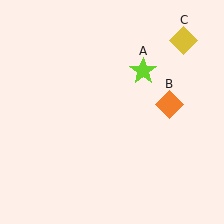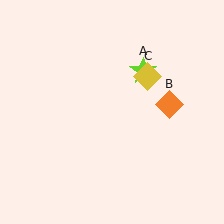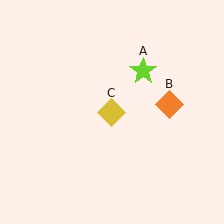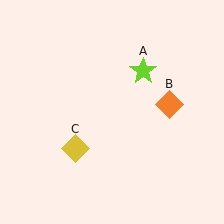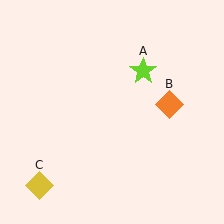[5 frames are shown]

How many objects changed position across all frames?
1 object changed position: yellow diamond (object C).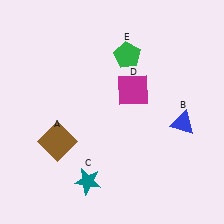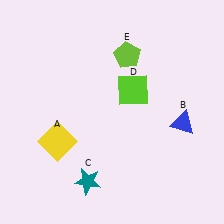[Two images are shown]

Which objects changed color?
A changed from brown to yellow. D changed from magenta to lime. E changed from green to lime.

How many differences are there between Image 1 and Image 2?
There are 3 differences between the two images.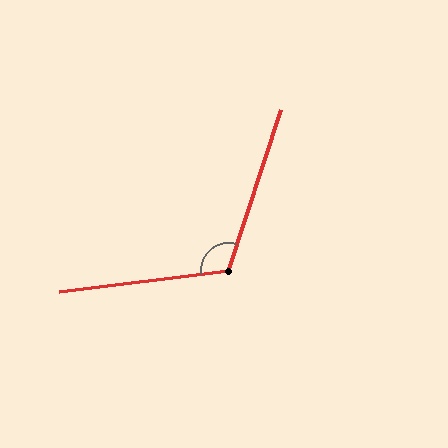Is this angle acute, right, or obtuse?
It is obtuse.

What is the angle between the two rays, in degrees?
Approximately 115 degrees.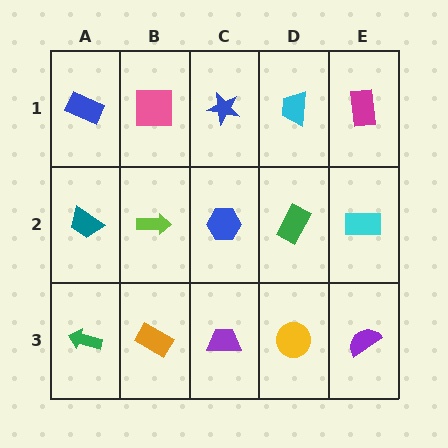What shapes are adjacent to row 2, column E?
A magenta rectangle (row 1, column E), a purple semicircle (row 3, column E), a green rectangle (row 2, column D).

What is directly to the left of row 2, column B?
A teal trapezoid.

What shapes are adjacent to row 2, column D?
A cyan trapezoid (row 1, column D), a yellow circle (row 3, column D), a blue hexagon (row 2, column C), a cyan rectangle (row 2, column E).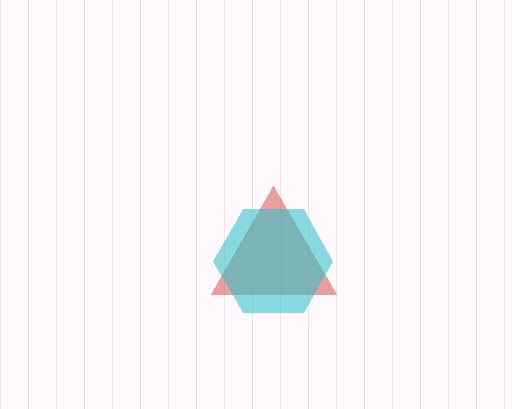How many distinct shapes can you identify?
There are 2 distinct shapes: a red triangle, a cyan hexagon.